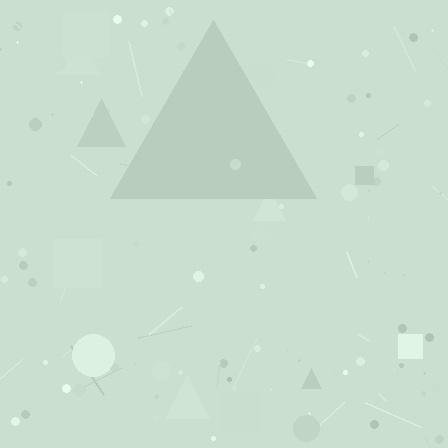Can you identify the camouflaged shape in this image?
The camouflaged shape is a triangle.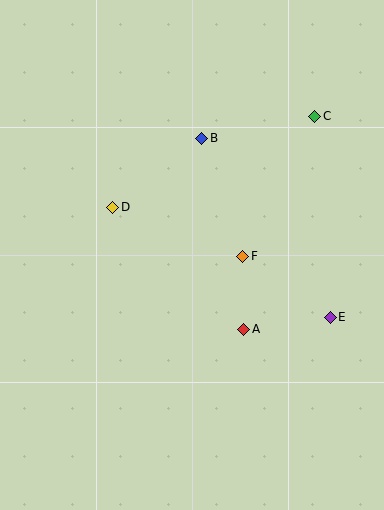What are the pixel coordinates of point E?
Point E is at (330, 317).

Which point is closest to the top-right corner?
Point C is closest to the top-right corner.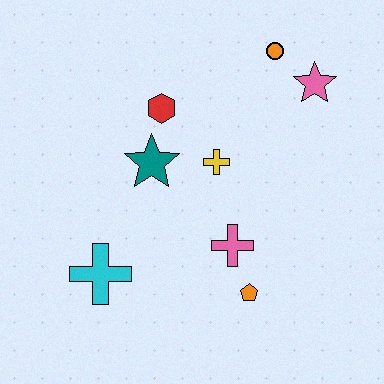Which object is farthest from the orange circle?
The cyan cross is farthest from the orange circle.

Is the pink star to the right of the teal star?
Yes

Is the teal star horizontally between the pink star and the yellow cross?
No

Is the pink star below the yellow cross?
No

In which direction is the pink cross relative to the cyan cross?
The pink cross is to the right of the cyan cross.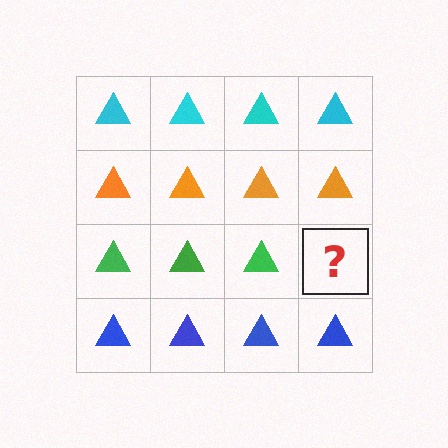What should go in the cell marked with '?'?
The missing cell should contain a green triangle.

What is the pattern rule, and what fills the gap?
The rule is that each row has a consistent color. The gap should be filled with a green triangle.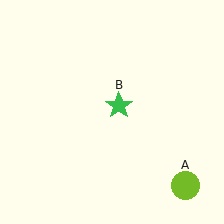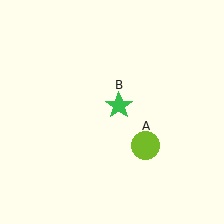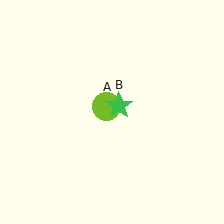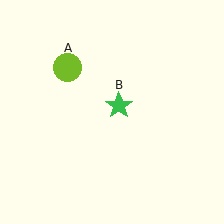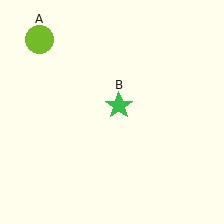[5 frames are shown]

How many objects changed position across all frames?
1 object changed position: lime circle (object A).